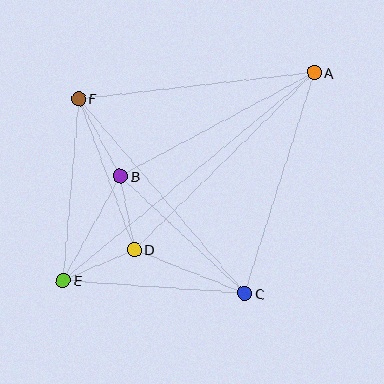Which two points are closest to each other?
Points B and D are closest to each other.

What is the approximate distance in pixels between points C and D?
The distance between C and D is approximately 119 pixels.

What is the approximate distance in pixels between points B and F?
The distance between B and F is approximately 88 pixels.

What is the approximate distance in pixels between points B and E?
The distance between B and E is approximately 118 pixels.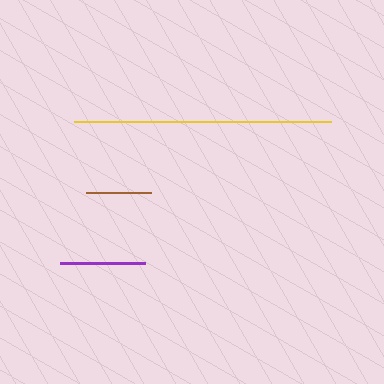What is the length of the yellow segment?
The yellow segment is approximately 257 pixels long.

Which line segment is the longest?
The yellow line is the longest at approximately 257 pixels.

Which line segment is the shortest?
The brown line is the shortest at approximately 65 pixels.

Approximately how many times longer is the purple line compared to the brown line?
The purple line is approximately 1.3 times the length of the brown line.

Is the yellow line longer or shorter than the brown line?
The yellow line is longer than the brown line.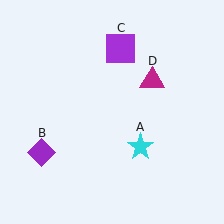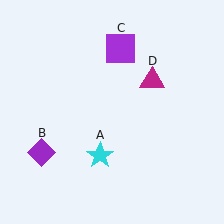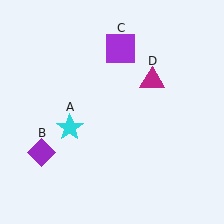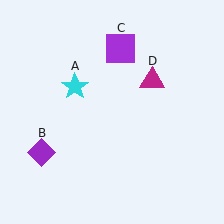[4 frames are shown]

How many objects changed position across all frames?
1 object changed position: cyan star (object A).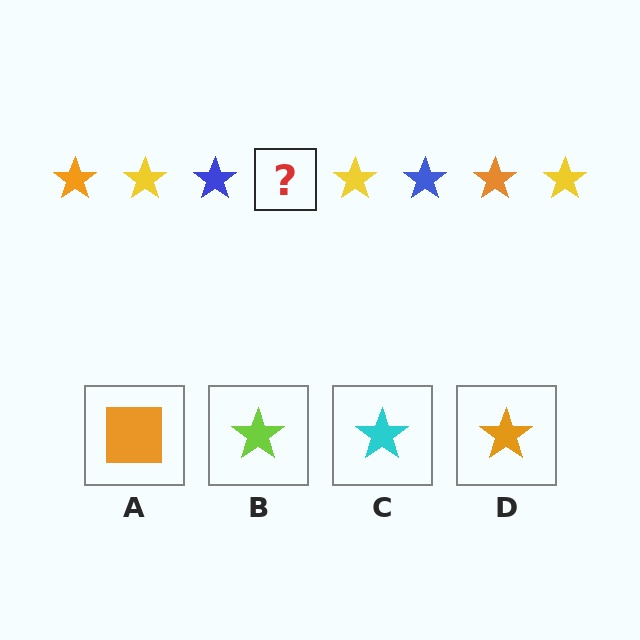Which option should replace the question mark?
Option D.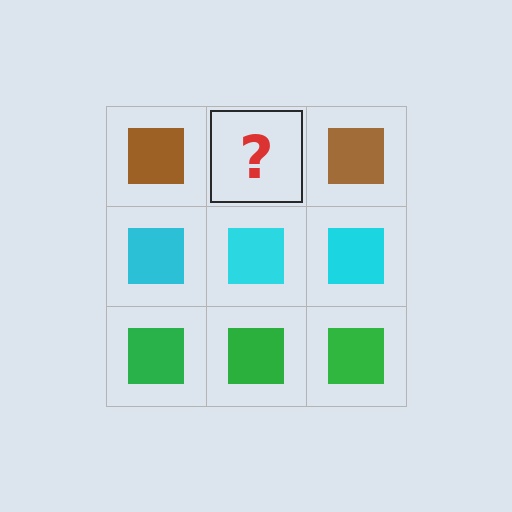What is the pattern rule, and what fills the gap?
The rule is that each row has a consistent color. The gap should be filled with a brown square.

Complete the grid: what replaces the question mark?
The question mark should be replaced with a brown square.